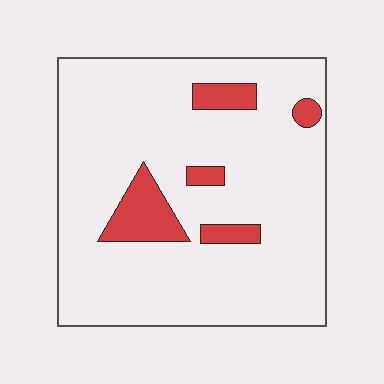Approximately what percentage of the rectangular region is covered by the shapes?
Approximately 10%.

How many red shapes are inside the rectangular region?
5.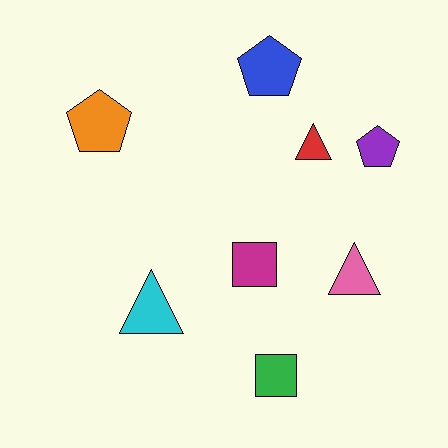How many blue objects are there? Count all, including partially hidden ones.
There is 1 blue object.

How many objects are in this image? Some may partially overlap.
There are 8 objects.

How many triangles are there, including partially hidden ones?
There are 3 triangles.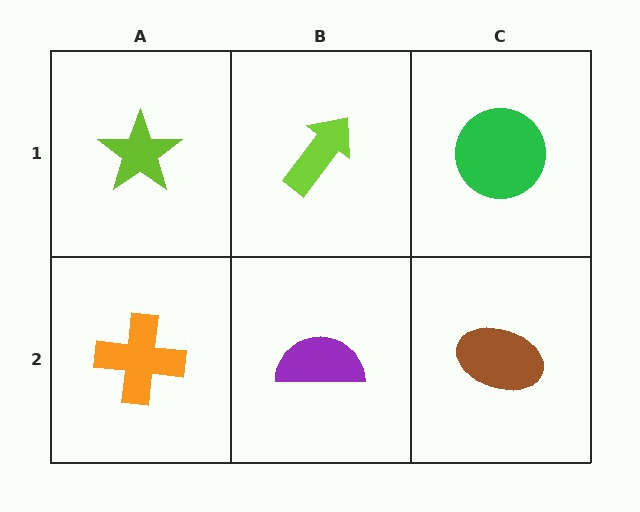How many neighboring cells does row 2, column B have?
3.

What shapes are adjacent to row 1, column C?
A brown ellipse (row 2, column C), a lime arrow (row 1, column B).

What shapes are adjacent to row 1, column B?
A purple semicircle (row 2, column B), a lime star (row 1, column A), a green circle (row 1, column C).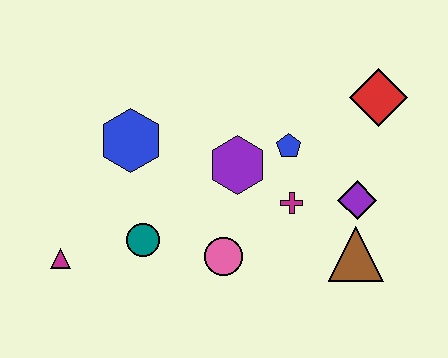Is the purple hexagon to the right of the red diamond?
No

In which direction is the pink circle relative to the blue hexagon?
The pink circle is below the blue hexagon.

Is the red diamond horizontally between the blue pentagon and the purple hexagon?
No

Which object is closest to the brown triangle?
The purple diamond is closest to the brown triangle.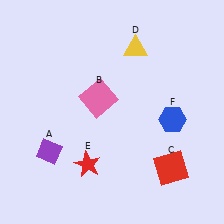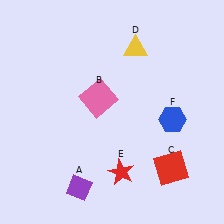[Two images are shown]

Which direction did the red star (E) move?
The red star (E) moved right.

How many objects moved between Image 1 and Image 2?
2 objects moved between the two images.